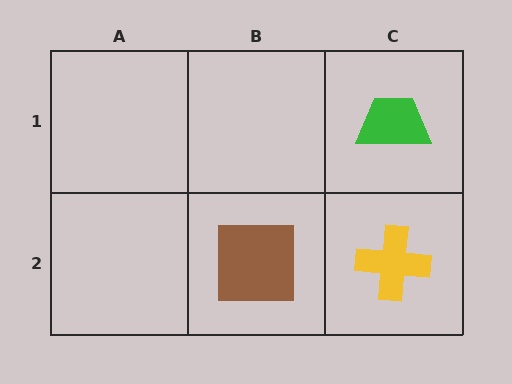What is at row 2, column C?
A yellow cross.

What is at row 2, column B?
A brown square.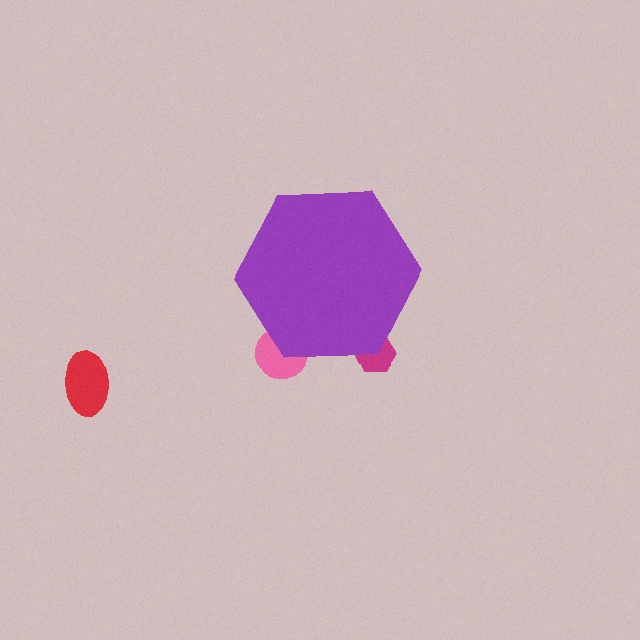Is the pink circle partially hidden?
Yes, the pink circle is partially hidden behind the purple hexagon.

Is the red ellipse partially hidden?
No, the red ellipse is fully visible.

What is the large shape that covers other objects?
A purple hexagon.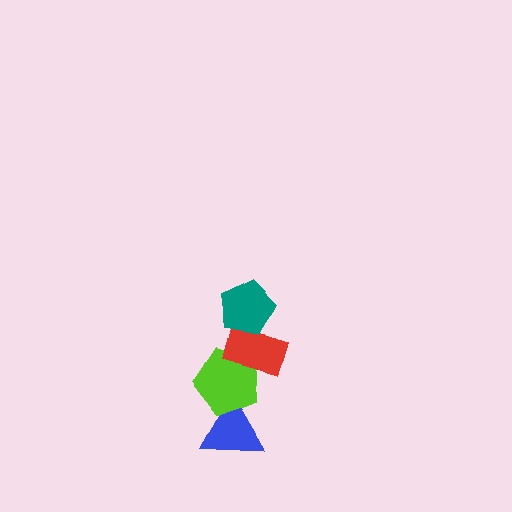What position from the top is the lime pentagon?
The lime pentagon is 3rd from the top.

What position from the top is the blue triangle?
The blue triangle is 4th from the top.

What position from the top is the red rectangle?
The red rectangle is 2nd from the top.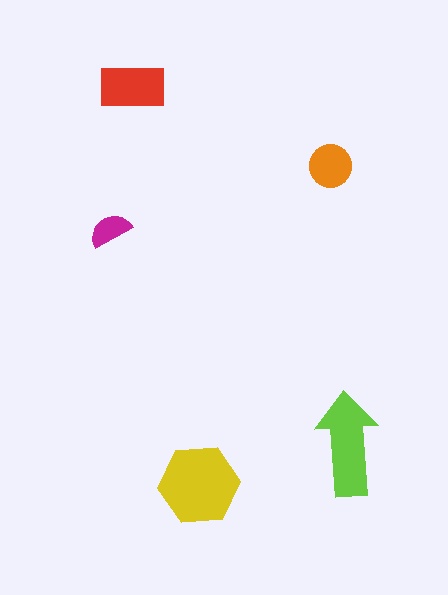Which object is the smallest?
The magenta semicircle.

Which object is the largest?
The yellow hexagon.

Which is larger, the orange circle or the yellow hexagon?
The yellow hexagon.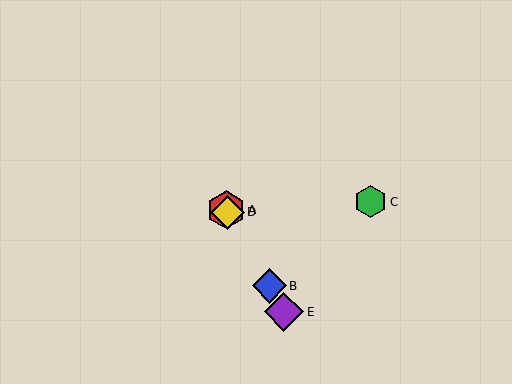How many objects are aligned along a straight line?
4 objects (A, B, D, E) are aligned along a straight line.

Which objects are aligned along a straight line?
Objects A, B, D, E are aligned along a straight line.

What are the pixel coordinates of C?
Object C is at (371, 202).